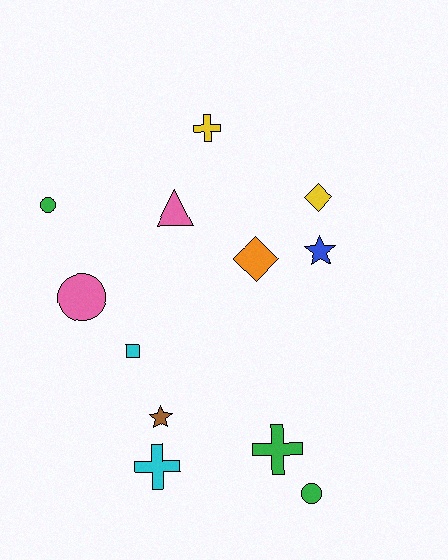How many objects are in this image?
There are 12 objects.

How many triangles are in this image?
There is 1 triangle.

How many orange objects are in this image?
There is 1 orange object.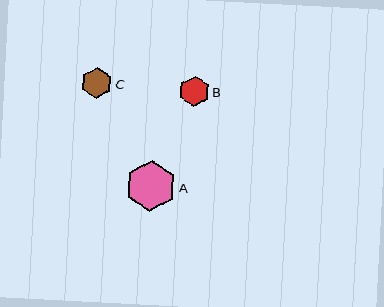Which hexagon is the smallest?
Hexagon B is the smallest with a size of approximately 31 pixels.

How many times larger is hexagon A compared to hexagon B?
Hexagon A is approximately 1.7 times the size of hexagon B.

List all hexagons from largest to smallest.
From largest to smallest: A, C, B.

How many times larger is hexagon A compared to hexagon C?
Hexagon A is approximately 1.6 times the size of hexagon C.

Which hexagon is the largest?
Hexagon A is the largest with a size of approximately 51 pixels.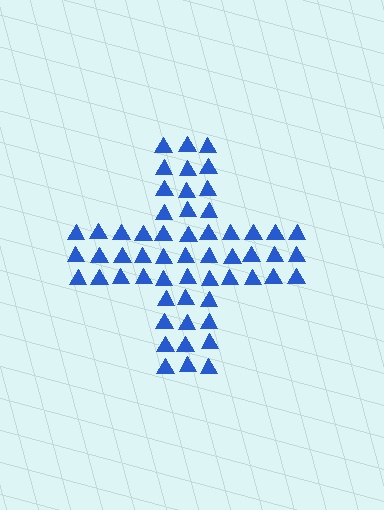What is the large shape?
The large shape is a cross.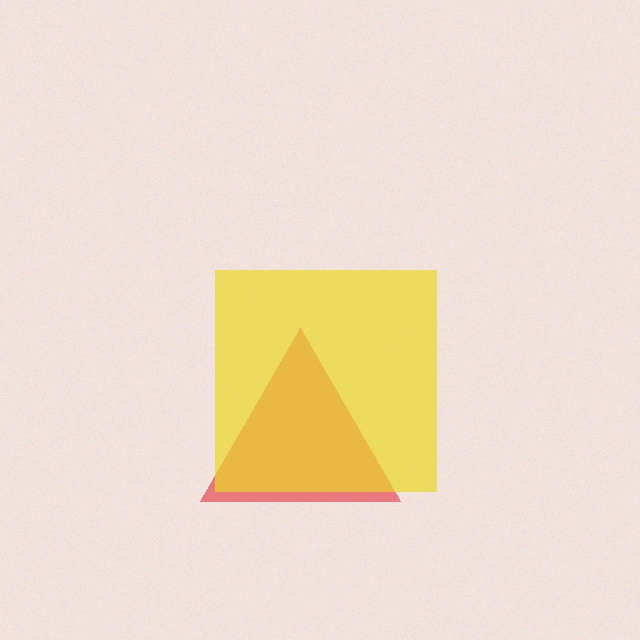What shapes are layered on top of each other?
The layered shapes are: a red triangle, a yellow square.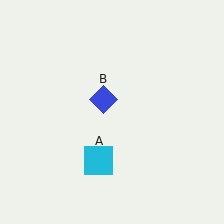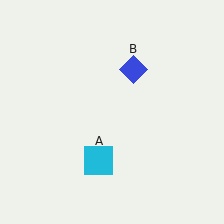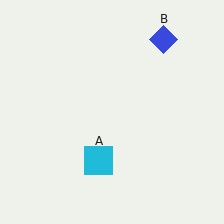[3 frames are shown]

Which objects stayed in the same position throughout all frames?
Cyan square (object A) remained stationary.